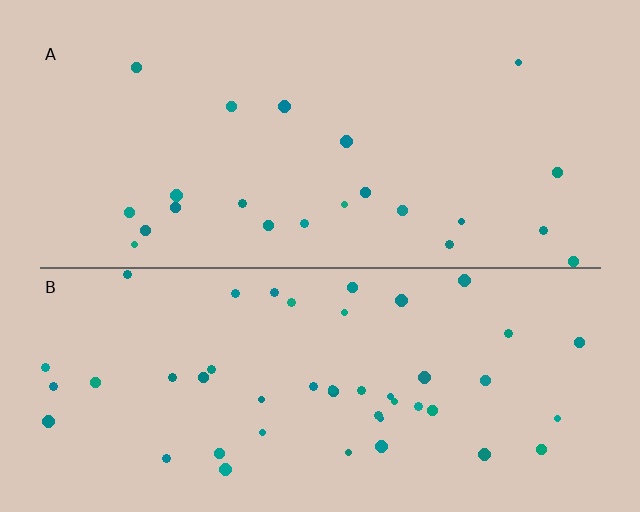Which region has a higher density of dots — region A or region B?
B (the bottom).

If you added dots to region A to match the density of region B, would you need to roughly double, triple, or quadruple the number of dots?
Approximately double.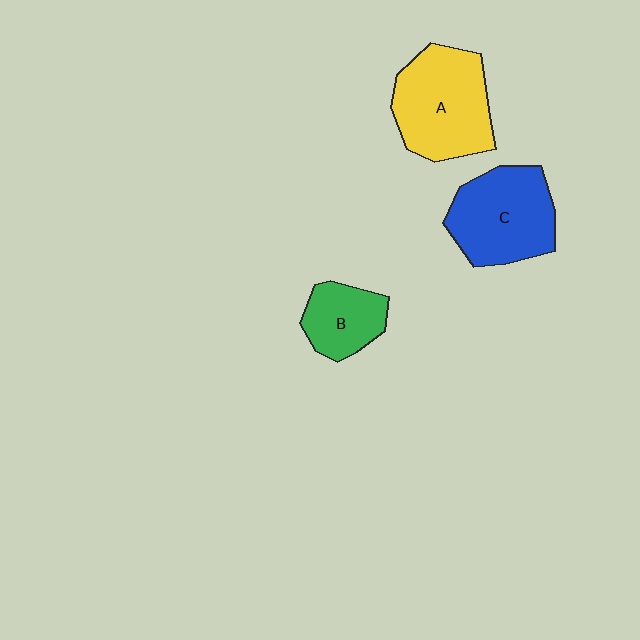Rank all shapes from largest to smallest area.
From largest to smallest: A (yellow), C (blue), B (green).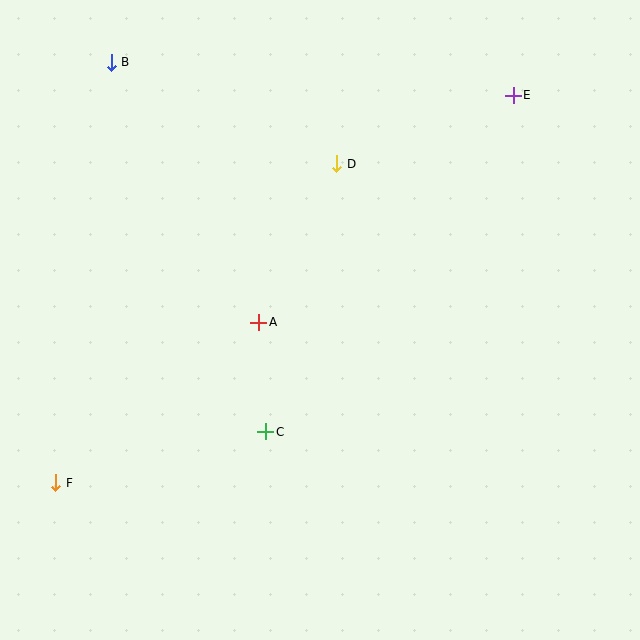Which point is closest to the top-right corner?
Point E is closest to the top-right corner.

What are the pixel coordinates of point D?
Point D is at (337, 164).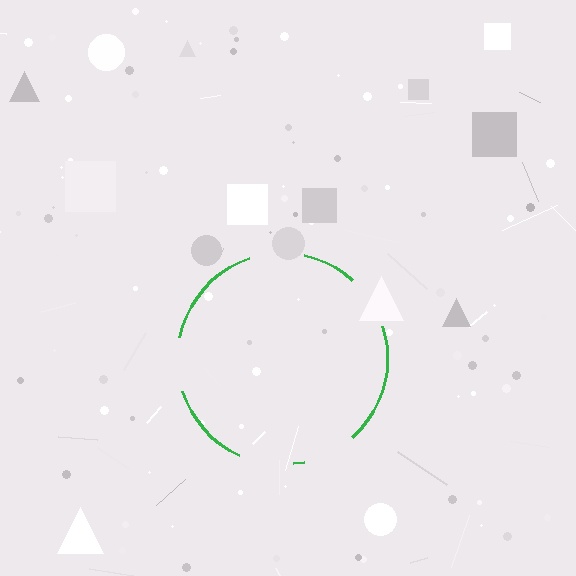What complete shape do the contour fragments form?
The contour fragments form a circle.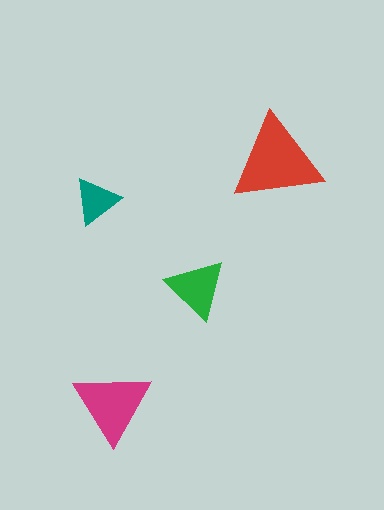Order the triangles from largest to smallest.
the red one, the magenta one, the green one, the teal one.